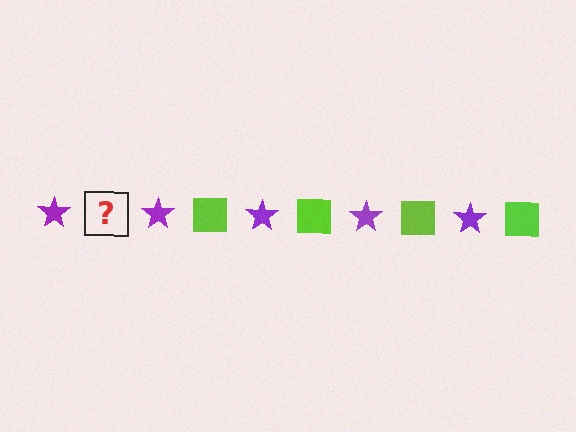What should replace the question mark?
The question mark should be replaced with a lime square.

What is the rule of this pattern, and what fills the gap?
The rule is that the pattern alternates between purple star and lime square. The gap should be filled with a lime square.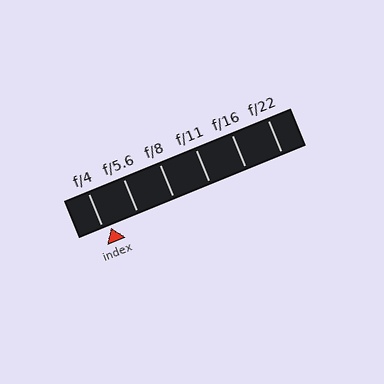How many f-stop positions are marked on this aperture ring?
There are 6 f-stop positions marked.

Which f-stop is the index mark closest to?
The index mark is closest to f/4.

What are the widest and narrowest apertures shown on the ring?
The widest aperture shown is f/4 and the narrowest is f/22.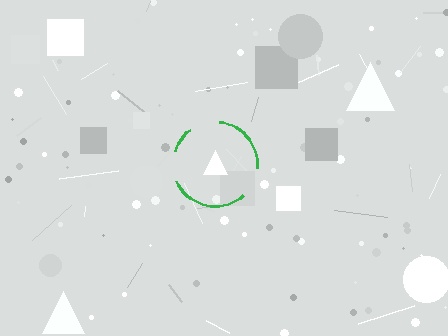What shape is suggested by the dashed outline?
The dashed outline suggests a circle.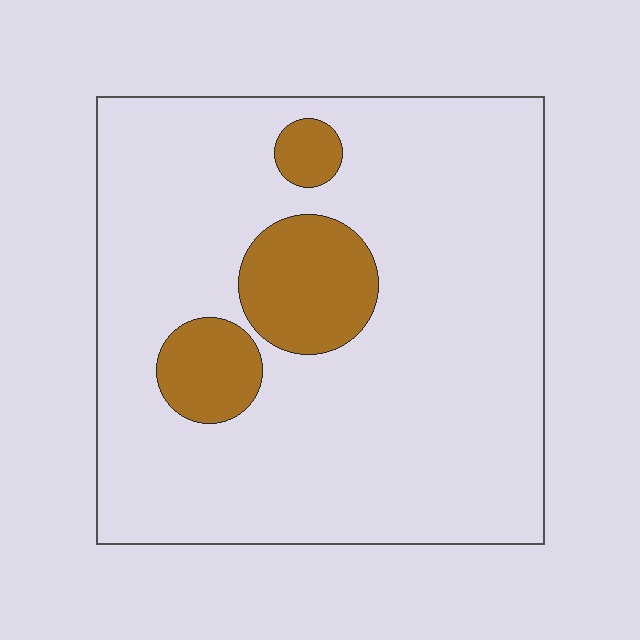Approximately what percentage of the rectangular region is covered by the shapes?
Approximately 15%.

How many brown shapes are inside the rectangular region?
3.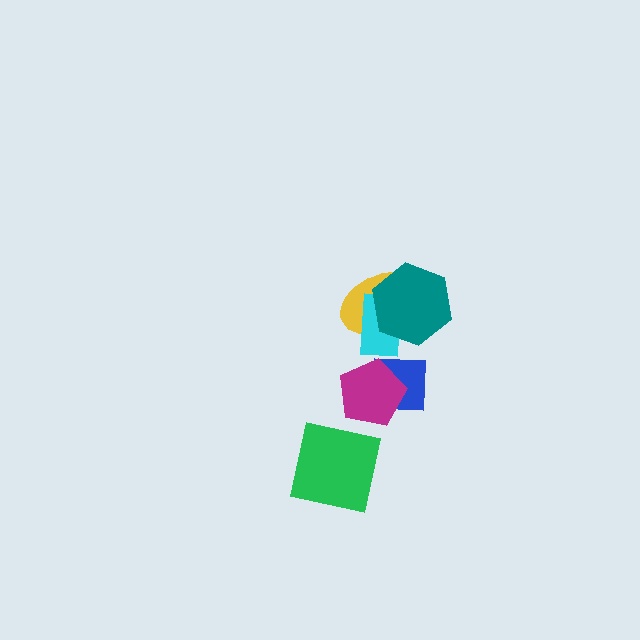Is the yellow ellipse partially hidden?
Yes, it is partially covered by another shape.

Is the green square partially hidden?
No, no other shape covers it.